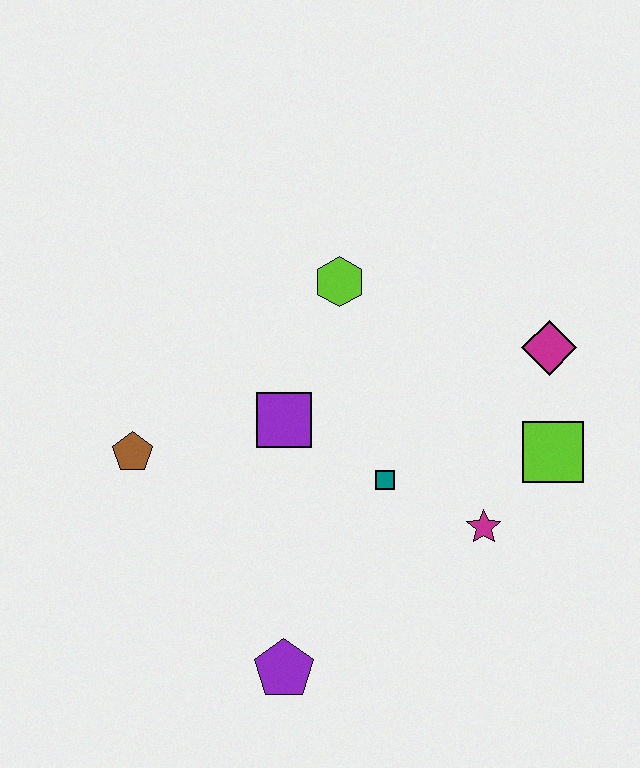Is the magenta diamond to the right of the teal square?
Yes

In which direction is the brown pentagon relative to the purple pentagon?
The brown pentagon is above the purple pentagon.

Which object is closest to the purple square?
The teal square is closest to the purple square.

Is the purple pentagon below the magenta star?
Yes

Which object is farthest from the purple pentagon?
The magenta diamond is farthest from the purple pentagon.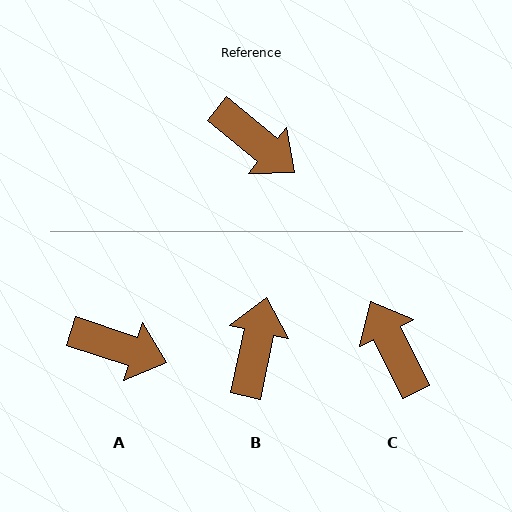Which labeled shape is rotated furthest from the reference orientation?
C, about 156 degrees away.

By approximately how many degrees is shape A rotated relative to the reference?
Approximately 21 degrees counter-clockwise.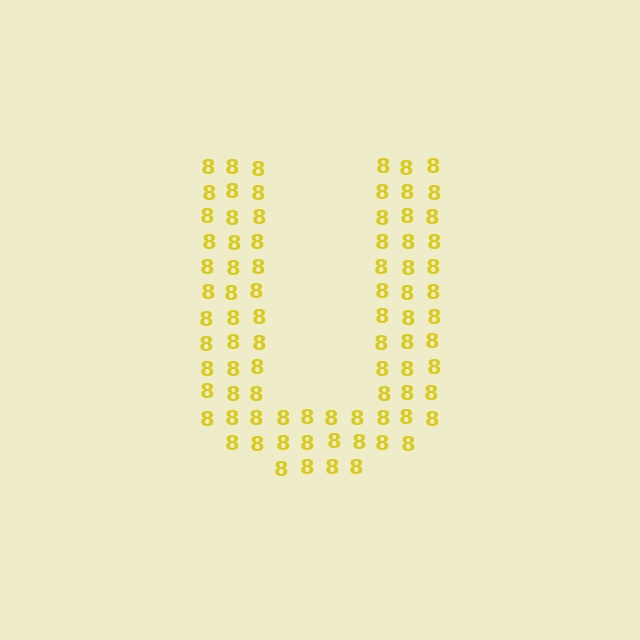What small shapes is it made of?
It is made of small digit 8's.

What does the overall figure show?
The overall figure shows the letter U.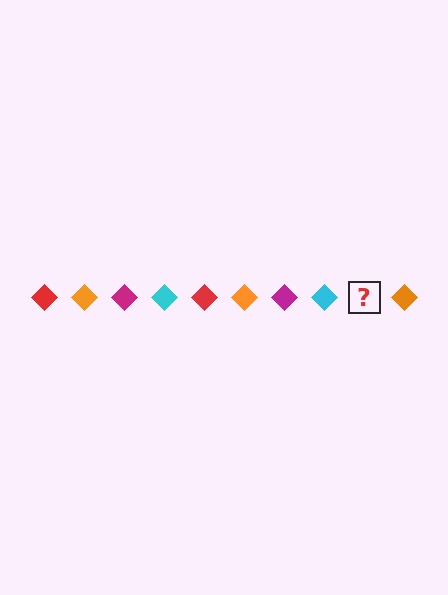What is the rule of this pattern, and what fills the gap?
The rule is that the pattern cycles through red, orange, magenta, cyan diamonds. The gap should be filled with a red diamond.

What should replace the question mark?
The question mark should be replaced with a red diamond.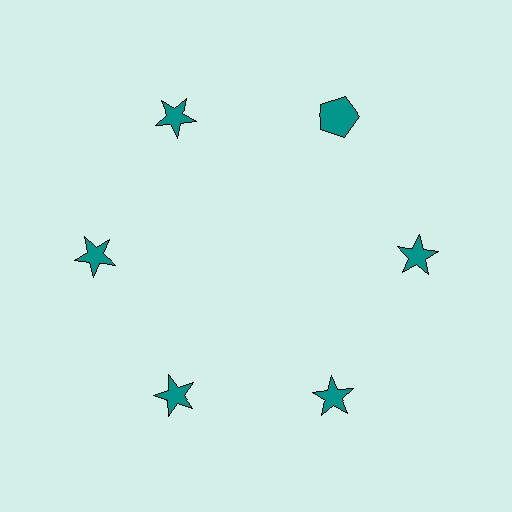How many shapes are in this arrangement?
There are 6 shapes arranged in a ring pattern.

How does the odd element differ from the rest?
It has a different shape: pentagon instead of star.